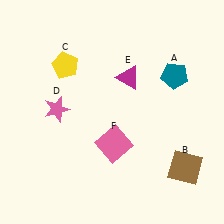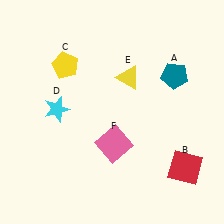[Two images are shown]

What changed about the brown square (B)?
In Image 1, B is brown. In Image 2, it changed to red.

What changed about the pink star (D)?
In Image 1, D is pink. In Image 2, it changed to cyan.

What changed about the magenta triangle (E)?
In Image 1, E is magenta. In Image 2, it changed to yellow.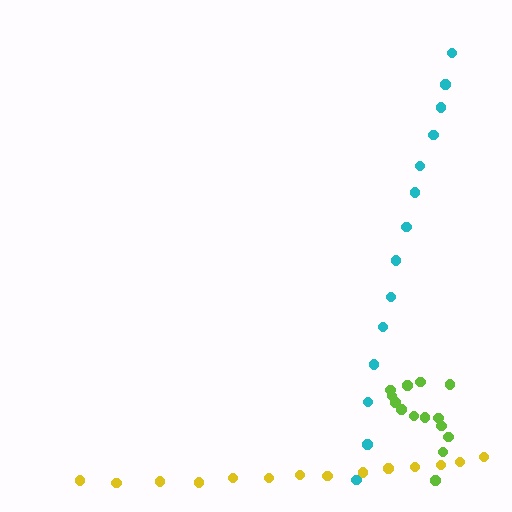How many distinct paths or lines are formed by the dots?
There are 3 distinct paths.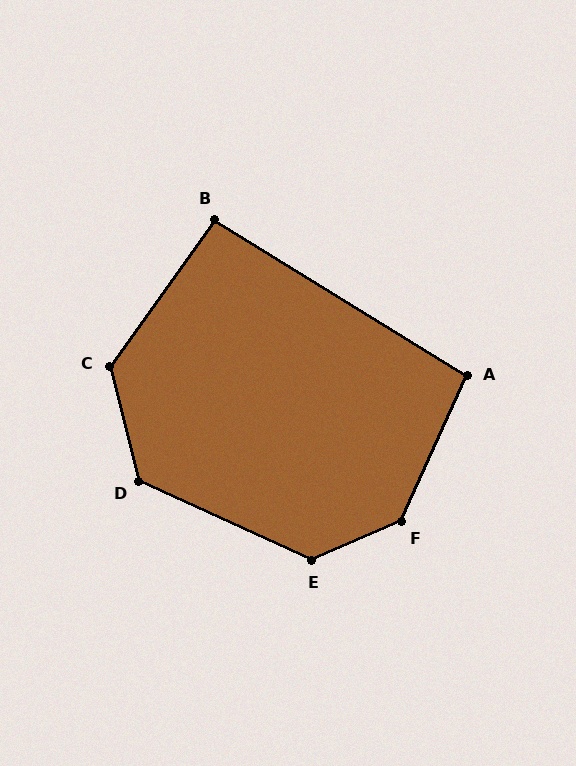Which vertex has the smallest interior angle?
B, at approximately 94 degrees.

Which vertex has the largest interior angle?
F, at approximately 138 degrees.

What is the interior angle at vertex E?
Approximately 132 degrees (obtuse).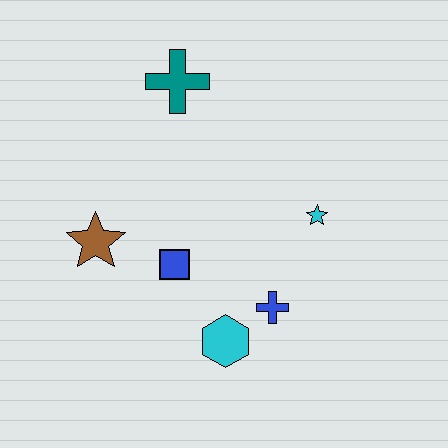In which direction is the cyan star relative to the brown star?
The cyan star is to the right of the brown star.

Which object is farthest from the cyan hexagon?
The teal cross is farthest from the cyan hexagon.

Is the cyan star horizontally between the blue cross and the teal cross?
No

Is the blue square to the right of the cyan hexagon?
No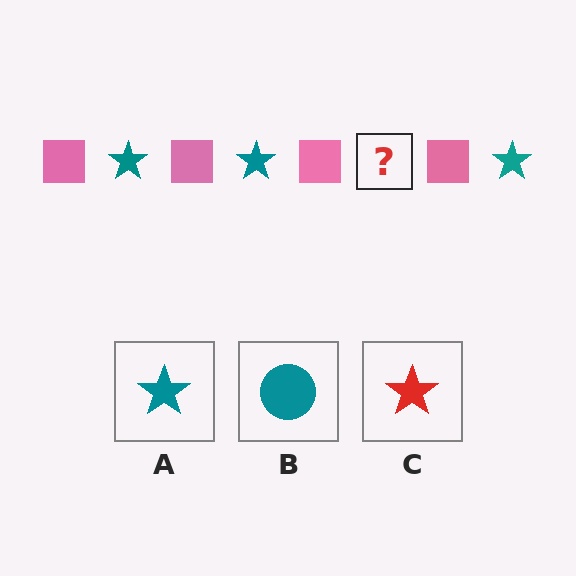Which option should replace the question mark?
Option A.